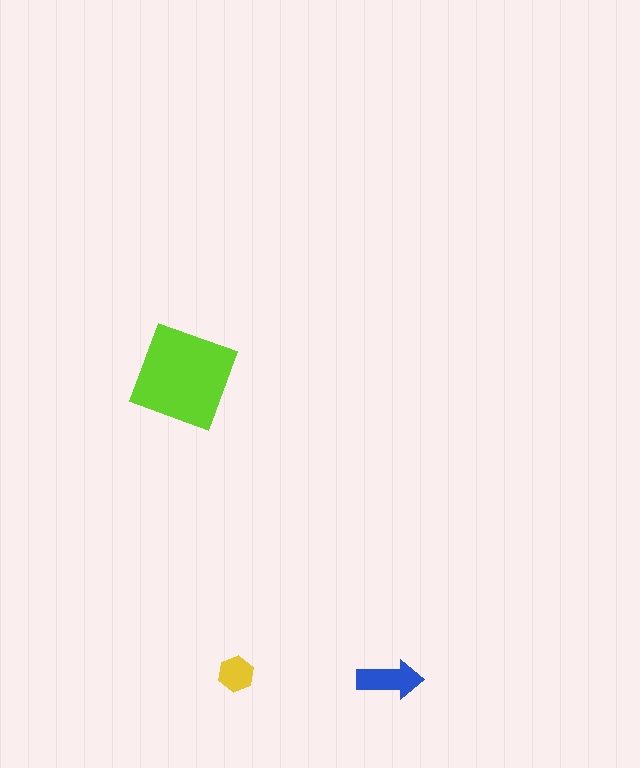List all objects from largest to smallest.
The lime diamond, the blue arrow, the yellow hexagon.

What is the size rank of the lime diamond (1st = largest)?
1st.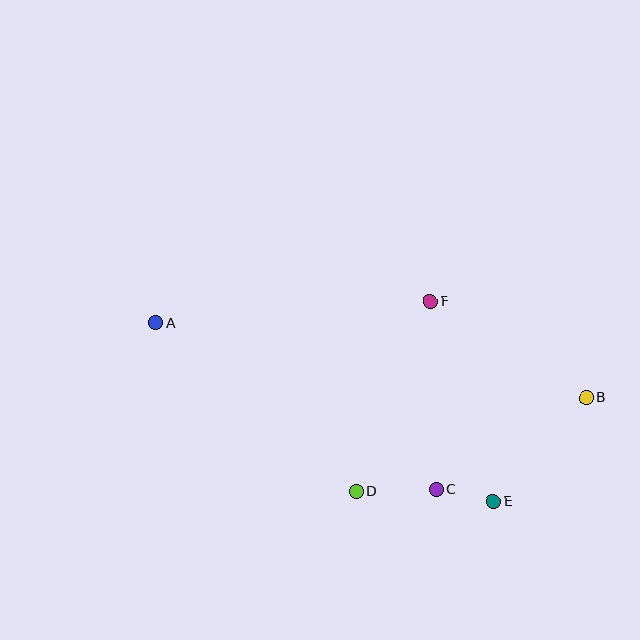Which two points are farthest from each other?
Points A and B are farthest from each other.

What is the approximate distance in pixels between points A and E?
The distance between A and E is approximately 382 pixels.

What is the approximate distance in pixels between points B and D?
The distance between B and D is approximately 248 pixels.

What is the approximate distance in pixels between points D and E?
The distance between D and E is approximately 137 pixels.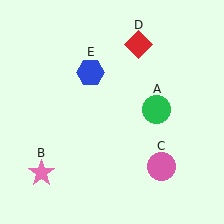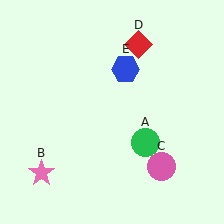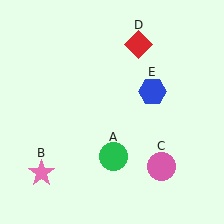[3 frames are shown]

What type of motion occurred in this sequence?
The green circle (object A), blue hexagon (object E) rotated clockwise around the center of the scene.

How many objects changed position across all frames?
2 objects changed position: green circle (object A), blue hexagon (object E).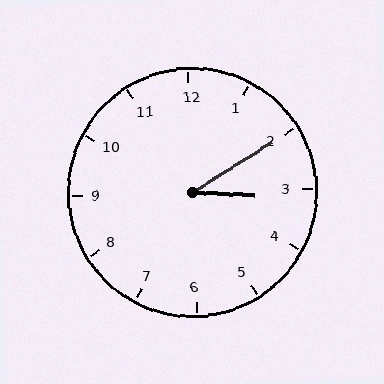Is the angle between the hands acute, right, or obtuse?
It is acute.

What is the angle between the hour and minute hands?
Approximately 35 degrees.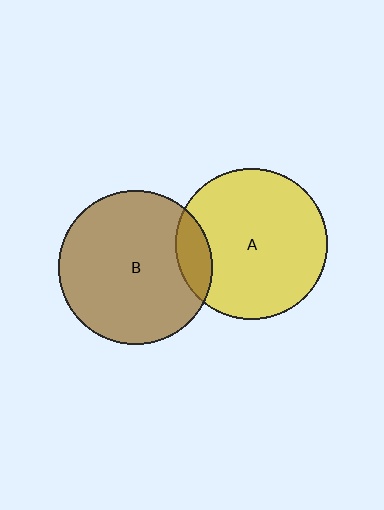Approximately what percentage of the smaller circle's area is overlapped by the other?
Approximately 10%.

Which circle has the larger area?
Circle B (brown).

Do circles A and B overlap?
Yes.